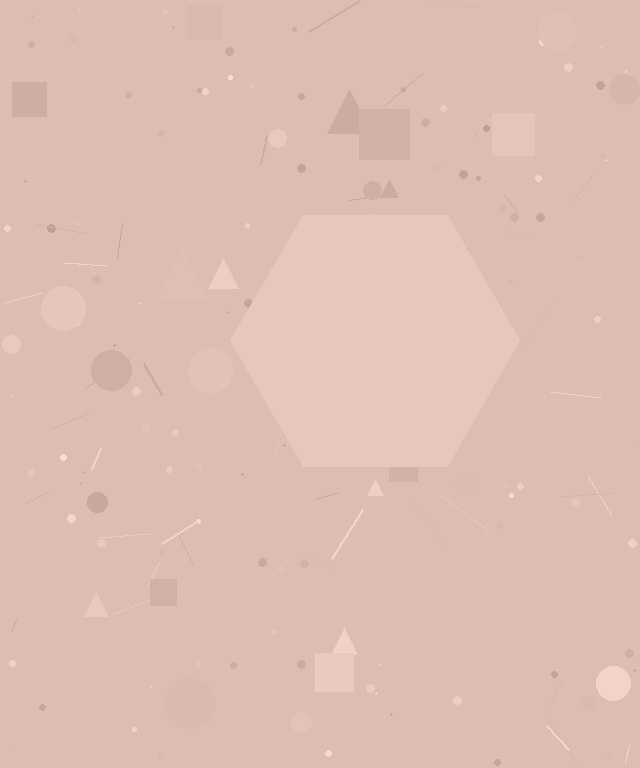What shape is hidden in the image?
A hexagon is hidden in the image.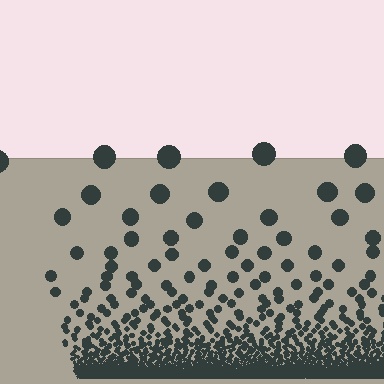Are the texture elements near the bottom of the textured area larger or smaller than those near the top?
Smaller. The gradient is inverted — elements near the bottom are smaller and denser.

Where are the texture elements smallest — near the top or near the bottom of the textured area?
Near the bottom.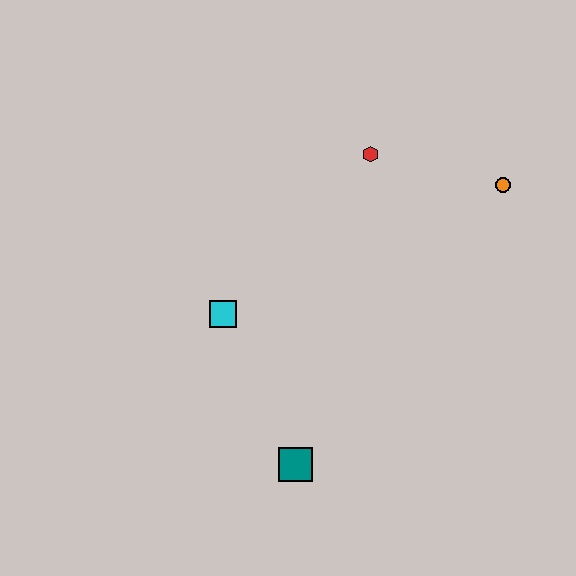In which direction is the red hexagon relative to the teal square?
The red hexagon is above the teal square.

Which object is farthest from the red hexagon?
The teal square is farthest from the red hexagon.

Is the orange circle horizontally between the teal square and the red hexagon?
No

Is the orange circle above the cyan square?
Yes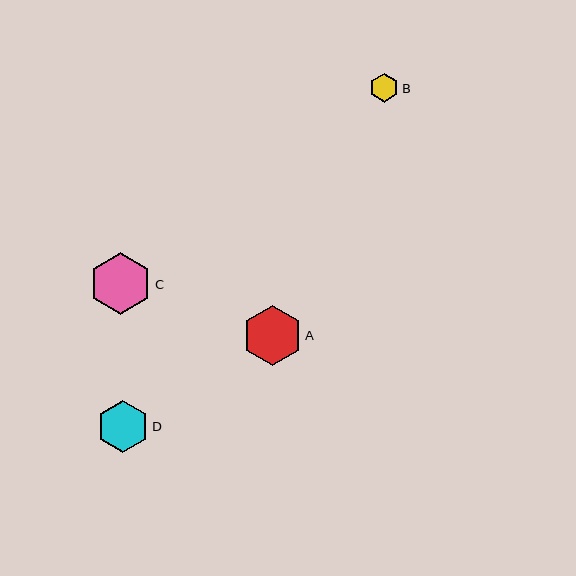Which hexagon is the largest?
Hexagon C is the largest with a size of approximately 62 pixels.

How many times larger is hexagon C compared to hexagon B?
Hexagon C is approximately 2.1 times the size of hexagon B.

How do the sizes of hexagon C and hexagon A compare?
Hexagon C and hexagon A are approximately the same size.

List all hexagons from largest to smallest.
From largest to smallest: C, A, D, B.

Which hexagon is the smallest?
Hexagon B is the smallest with a size of approximately 29 pixels.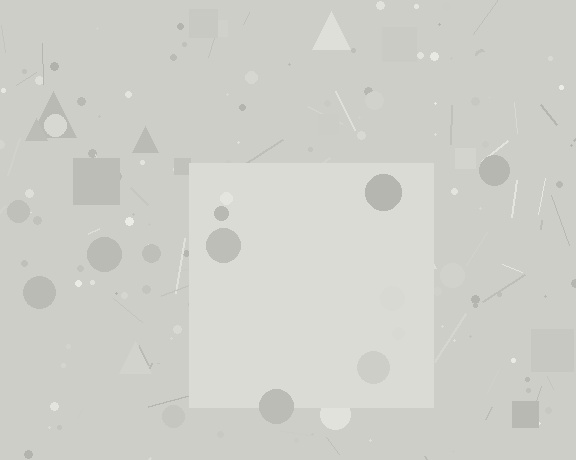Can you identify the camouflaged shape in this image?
The camouflaged shape is a square.